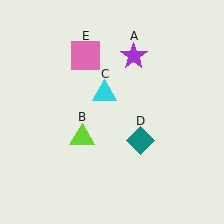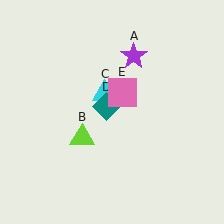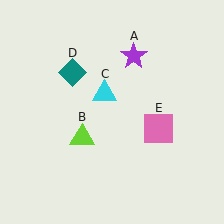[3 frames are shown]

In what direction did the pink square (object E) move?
The pink square (object E) moved down and to the right.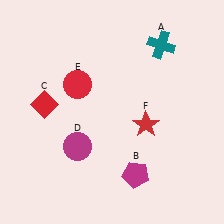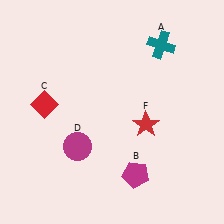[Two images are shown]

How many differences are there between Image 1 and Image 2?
There is 1 difference between the two images.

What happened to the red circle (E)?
The red circle (E) was removed in Image 2. It was in the top-left area of Image 1.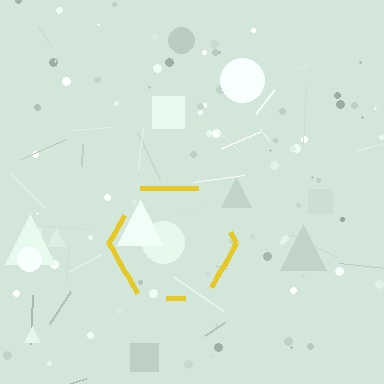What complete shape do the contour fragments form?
The contour fragments form a hexagon.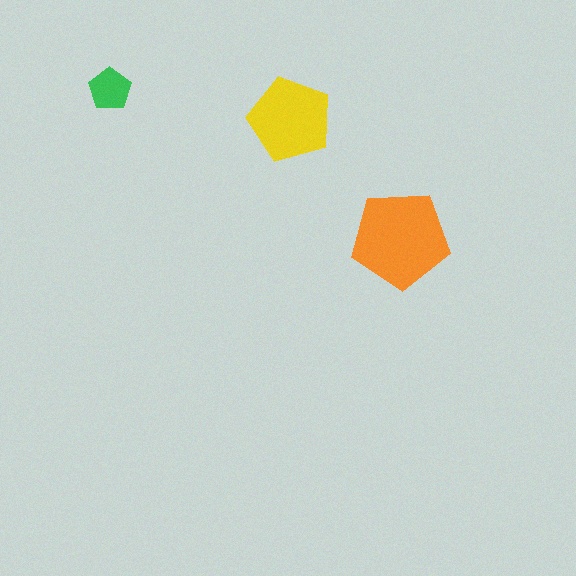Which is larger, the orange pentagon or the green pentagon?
The orange one.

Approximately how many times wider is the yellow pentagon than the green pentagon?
About 2 times wider.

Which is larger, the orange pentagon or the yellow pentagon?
The orange one.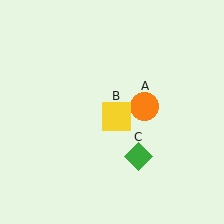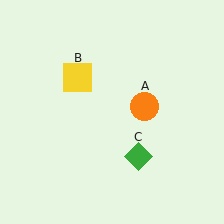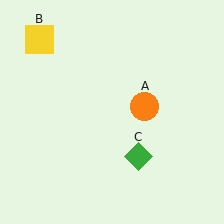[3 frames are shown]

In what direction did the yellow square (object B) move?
The yellow square (object B) moved up and to the left.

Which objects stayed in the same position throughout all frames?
Orange circle (object A) and green diamond (object C) remained stationary.